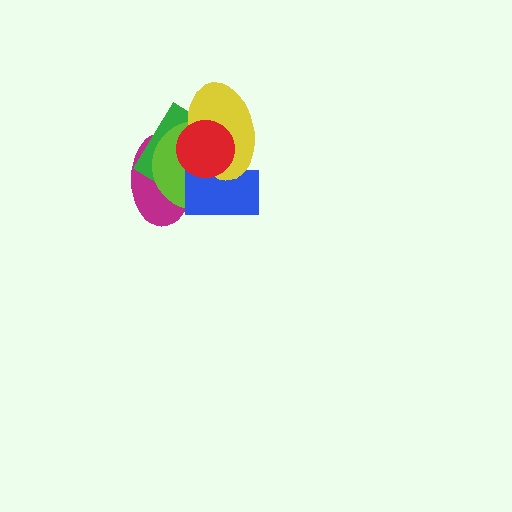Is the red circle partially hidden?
No, no other shape covers it.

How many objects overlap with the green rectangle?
5 objects overlap with the green rectangle.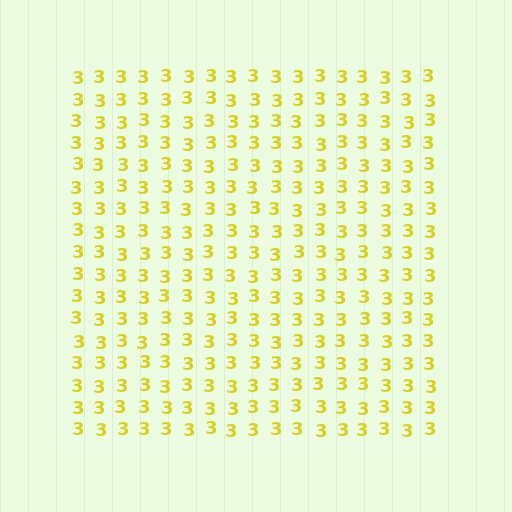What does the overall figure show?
The overall figure shows a square.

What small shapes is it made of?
It is made of small digit 3's.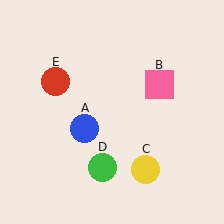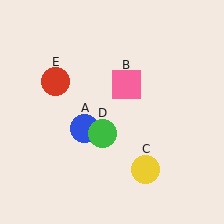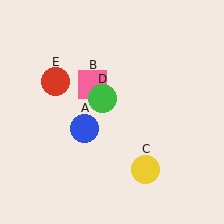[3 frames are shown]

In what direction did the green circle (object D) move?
The green circle (object D) moved up.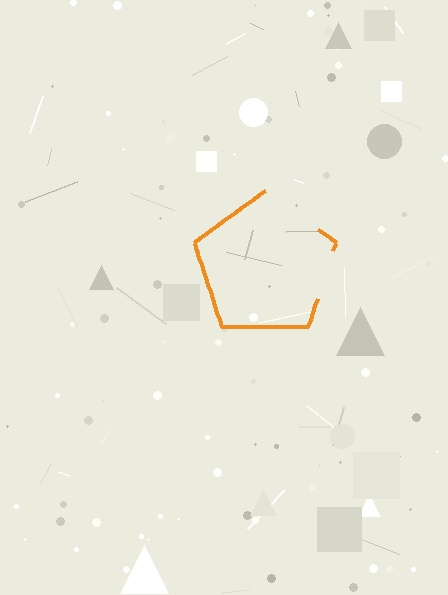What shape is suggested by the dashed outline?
The dashed outline suggests a pentagon.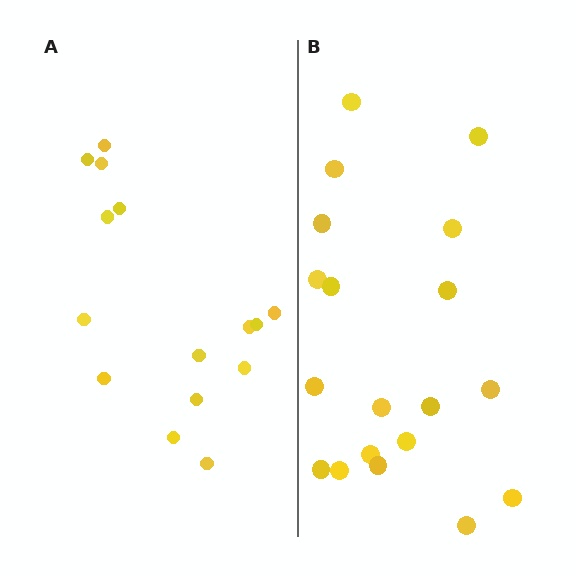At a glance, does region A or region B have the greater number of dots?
Region B (the right region) has more dots.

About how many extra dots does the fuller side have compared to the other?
Region B has about 4 more dots than region A.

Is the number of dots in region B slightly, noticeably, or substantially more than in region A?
Region B has noticeably more, but not dramatically so. The ratio is roughly 1.3 to 1.